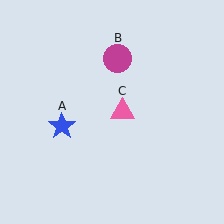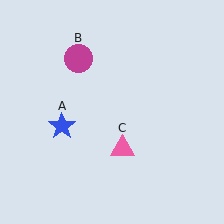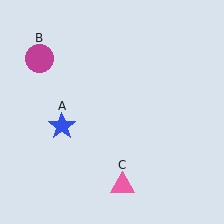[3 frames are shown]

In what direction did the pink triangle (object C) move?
The pink triangle (object C) moved down.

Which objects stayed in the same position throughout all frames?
Blue star (object A) remained stationary.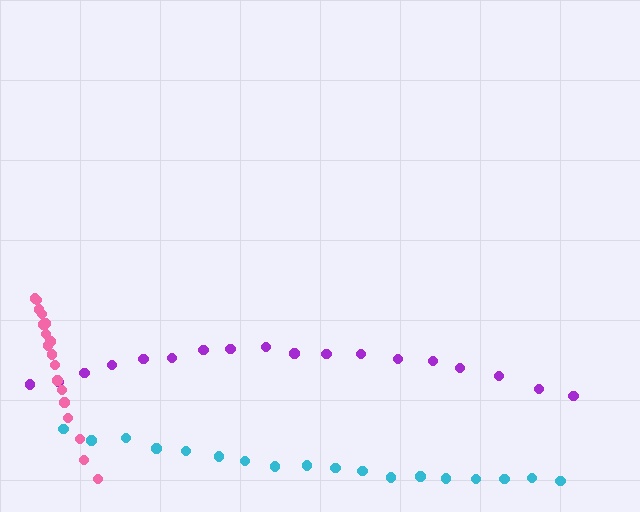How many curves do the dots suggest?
There are 3 distinct paths.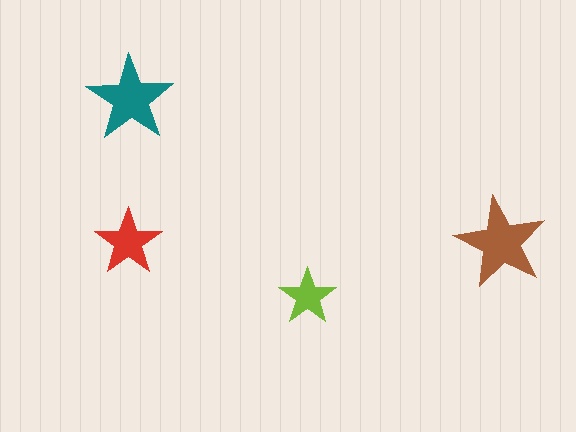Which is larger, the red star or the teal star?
The teal one.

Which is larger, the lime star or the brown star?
The brown one.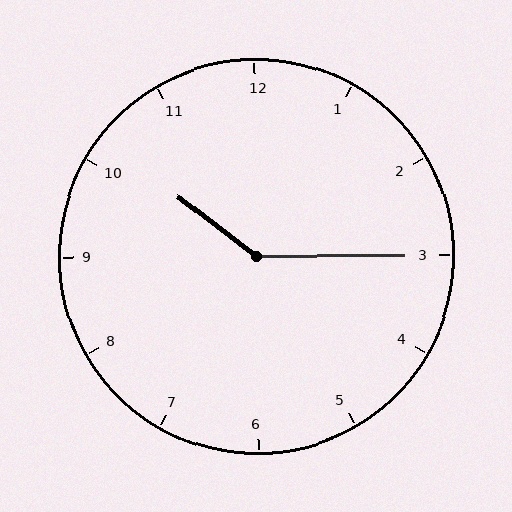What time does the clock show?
10:15.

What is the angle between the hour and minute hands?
Approximately 142 degrees.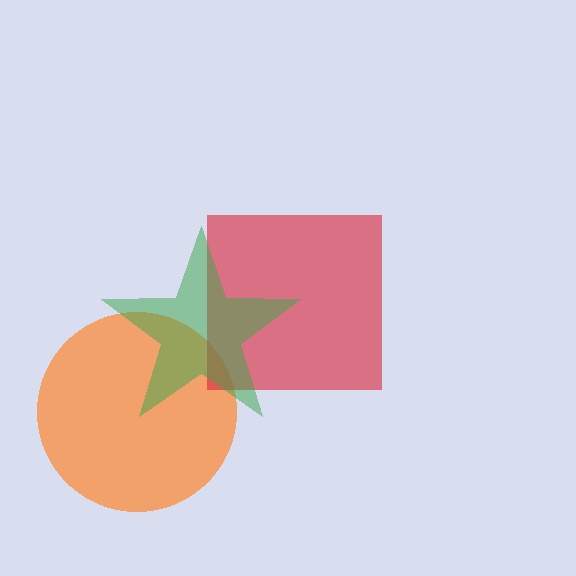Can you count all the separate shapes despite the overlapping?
Yes, there are 3 separate shapes.